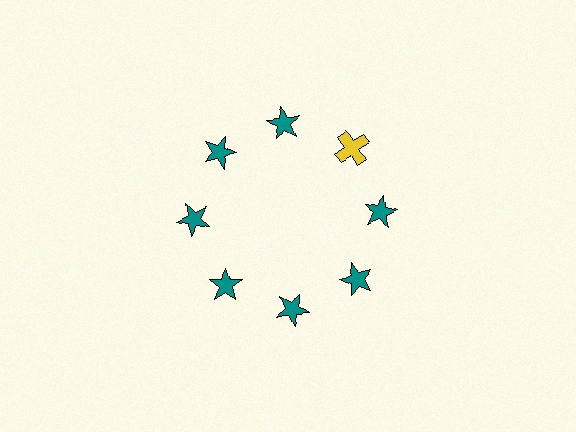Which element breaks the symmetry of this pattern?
The yellow cross at roughly the 2 o'clock position breaks the symmetry. All other shapes are teal stars.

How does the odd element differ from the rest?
It differs in both color (yellow instead of teal) and shape (cross instead of star).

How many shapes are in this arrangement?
There are 8 shapes arranged in a ring pattern.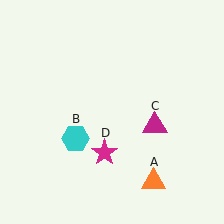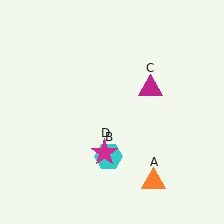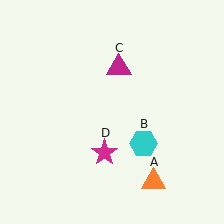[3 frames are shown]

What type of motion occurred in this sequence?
The cyan hexagon (object B), magenta triangle (object C) rotated counterclockwise around the center of the scene.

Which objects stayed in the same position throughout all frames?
Orange triangle (object A) and magenta star (object D) remained stationary.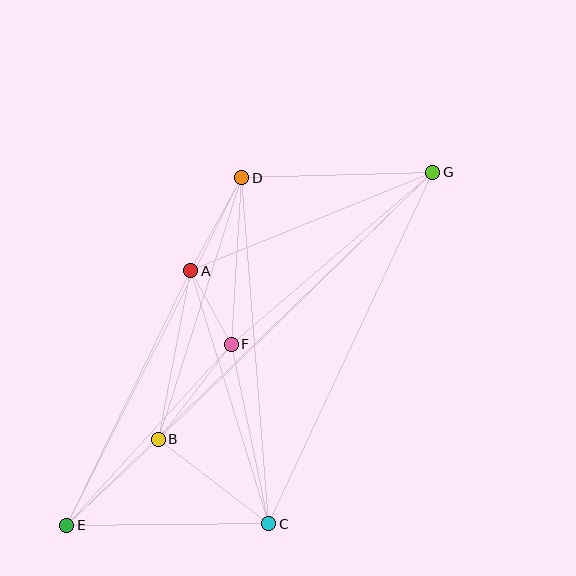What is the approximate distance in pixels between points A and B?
The distance between A and B is approximately 172 pixels.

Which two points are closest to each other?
Points A and F are closest to each other.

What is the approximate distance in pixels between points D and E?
The distance between D and E is approximately 389 pixels.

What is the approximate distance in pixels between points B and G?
The distance between B and G is approximately 383 pixels.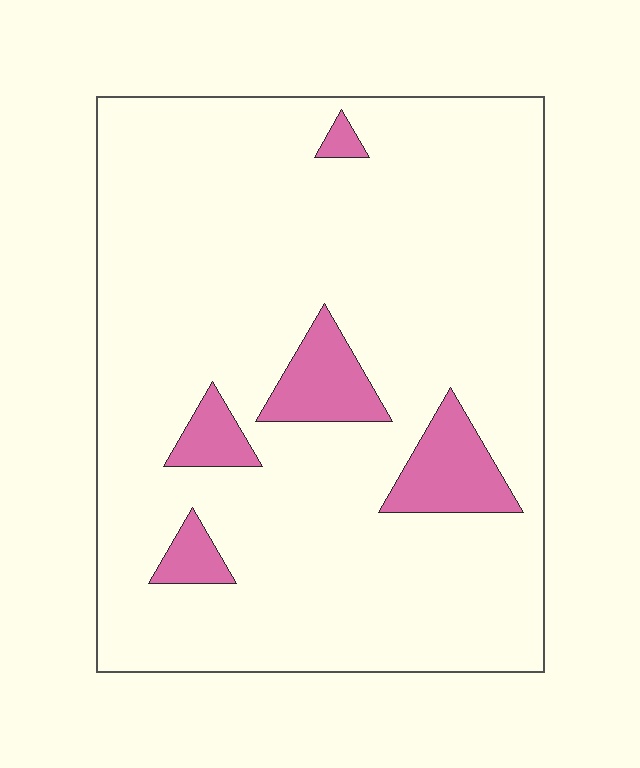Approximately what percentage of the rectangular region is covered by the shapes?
Approximately 10%.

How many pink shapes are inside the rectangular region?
5.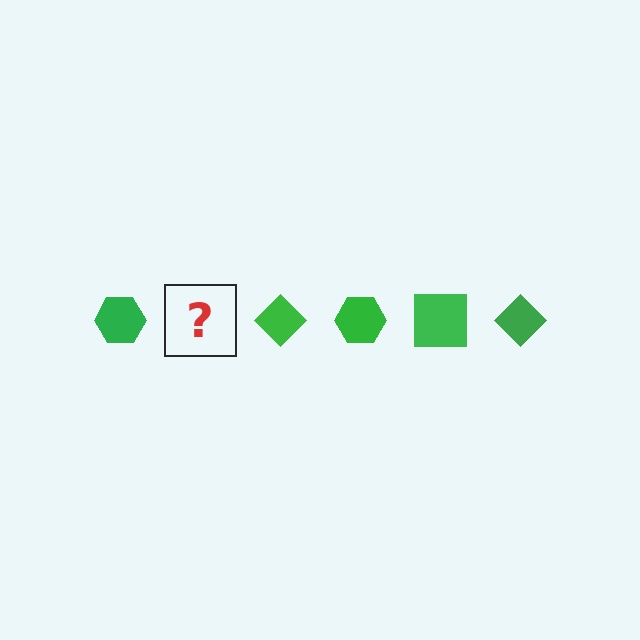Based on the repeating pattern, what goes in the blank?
The blank should be a green square.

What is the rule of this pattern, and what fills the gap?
The rule is that the pattern cycles through hexagon, square, diamond shapes in green. The gap should be filled with a green square.